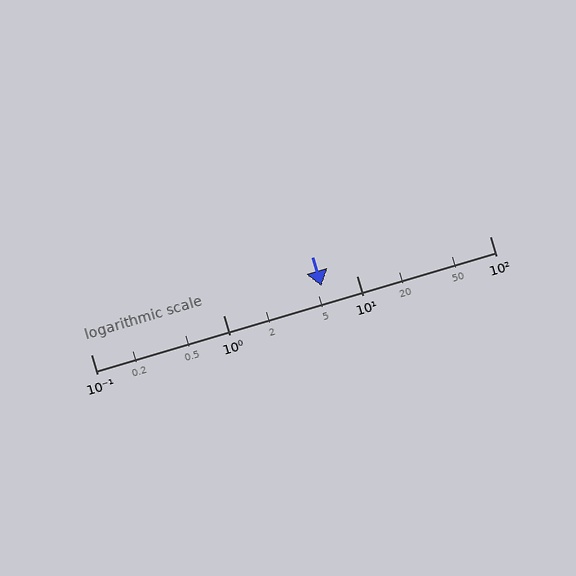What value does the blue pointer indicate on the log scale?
The pointer indicates approximately 5.4.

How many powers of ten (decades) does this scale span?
The scale spans 3 decades, from 0.1 to 100.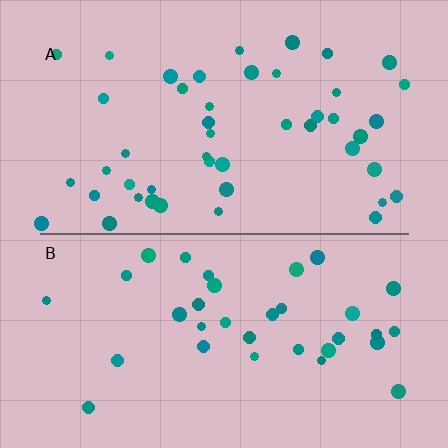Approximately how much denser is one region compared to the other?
Approximately 1.4× — region A over region B.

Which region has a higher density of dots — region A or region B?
A (the top).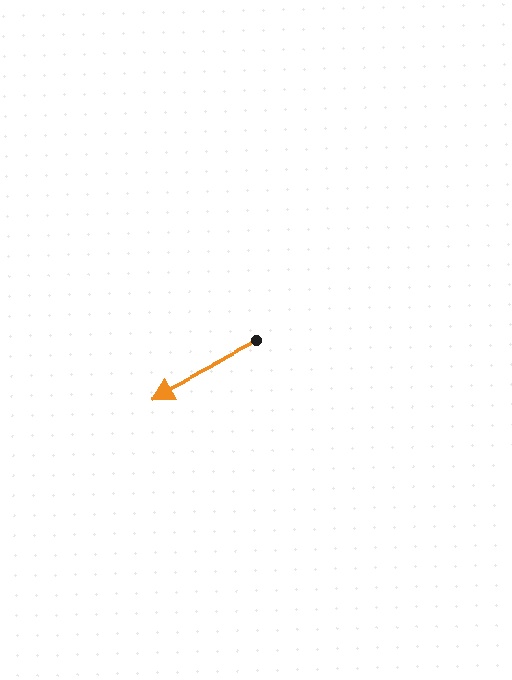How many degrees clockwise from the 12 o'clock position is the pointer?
Approximately 241 degrees.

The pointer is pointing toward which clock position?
Roughly 8 o'clock.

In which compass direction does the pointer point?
Southwest.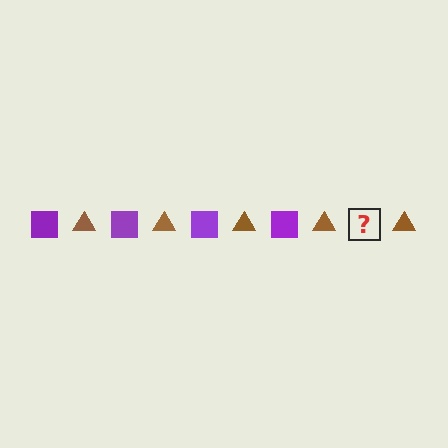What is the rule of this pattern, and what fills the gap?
The rule is that the pattern alternates between purple square and brown triangle. The gap should be filled with a purple square.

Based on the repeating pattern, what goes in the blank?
The blank should be a purple square.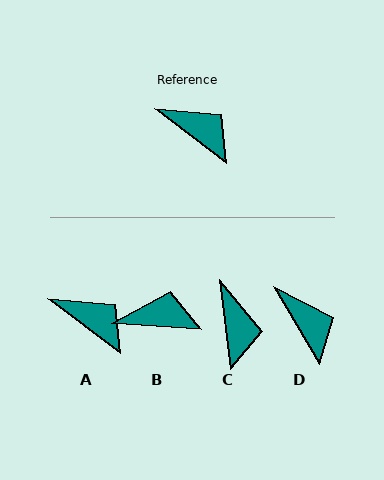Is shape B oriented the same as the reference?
No, it is off by about 33 degrees.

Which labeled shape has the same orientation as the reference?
A.